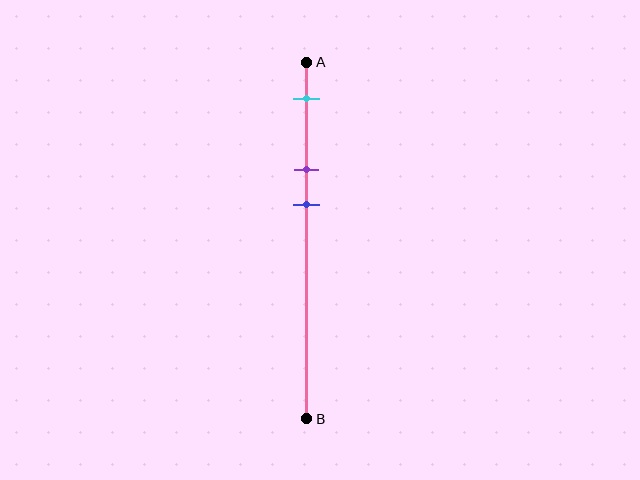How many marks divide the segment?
There are 3 marks dividing the segment.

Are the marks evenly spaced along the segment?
Yes, the marks are approximately evenly spaced.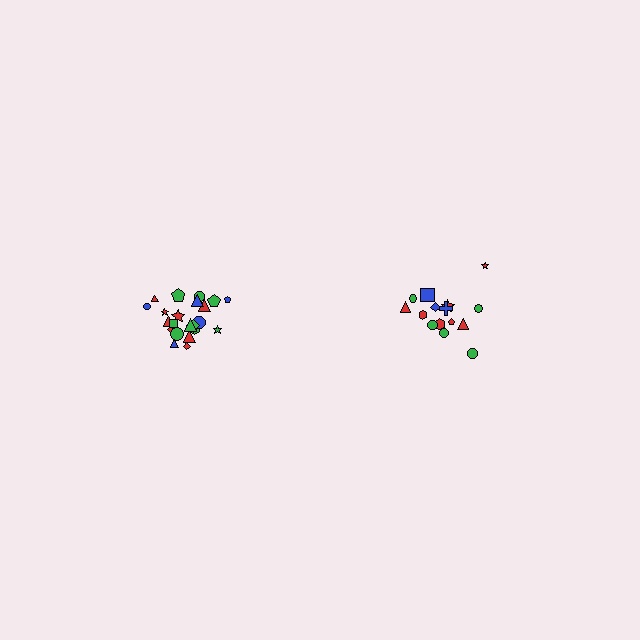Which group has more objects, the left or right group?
The left group.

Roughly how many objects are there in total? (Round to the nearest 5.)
Roughly 35 objects in total.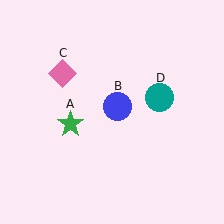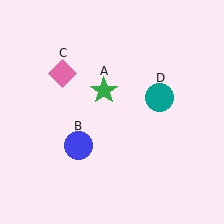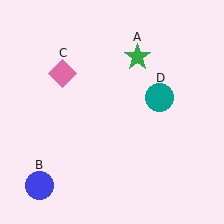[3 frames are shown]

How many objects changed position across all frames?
2 objects changed position: green star (object A), blue circle (object B).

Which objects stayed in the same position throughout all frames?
Pink diamond (object C) and teal circle (object D) remained stationary.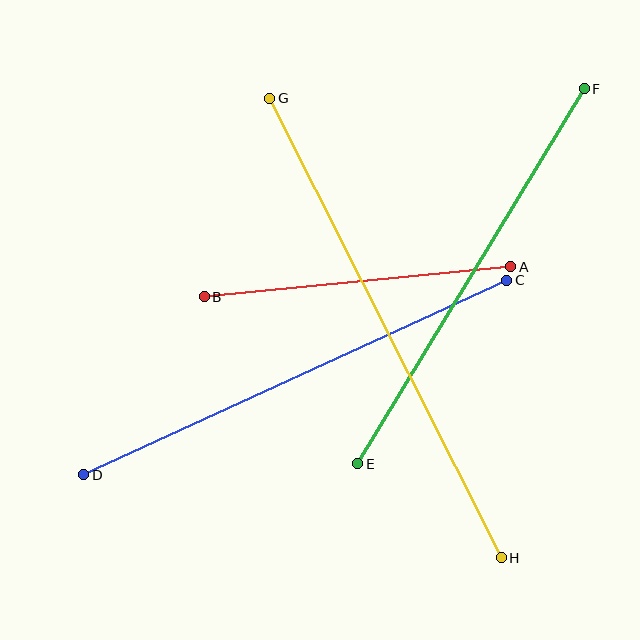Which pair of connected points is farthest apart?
Points G and H are farthest apart.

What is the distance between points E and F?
The distance is approximately 438 pixels.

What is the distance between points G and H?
The distance is approximately 514 pixels.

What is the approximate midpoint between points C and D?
The midpoint is at approximately (295, 378) pixels.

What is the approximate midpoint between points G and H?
The midpoint is at approximately (386, 328) pixels.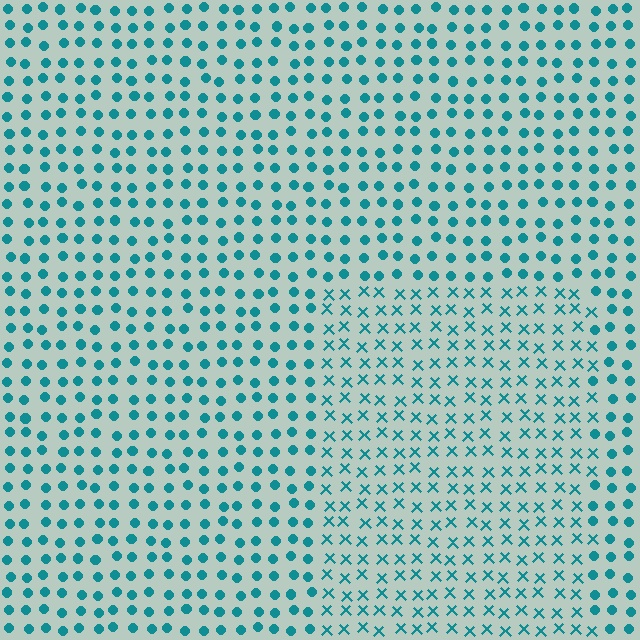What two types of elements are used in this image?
The image uses X marks inside the rectangle region and circles outside it.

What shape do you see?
I see a rectangle.